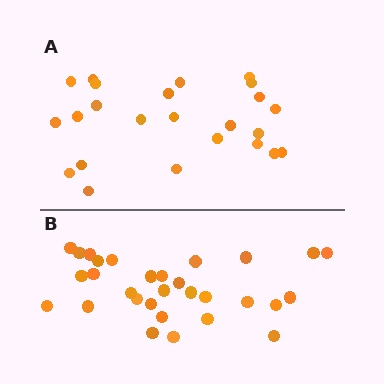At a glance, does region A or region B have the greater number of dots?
Region B (the bottom region) has more dots.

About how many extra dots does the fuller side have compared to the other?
Region B has about 6 more dots than region A.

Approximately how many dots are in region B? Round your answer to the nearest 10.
About 30 dots.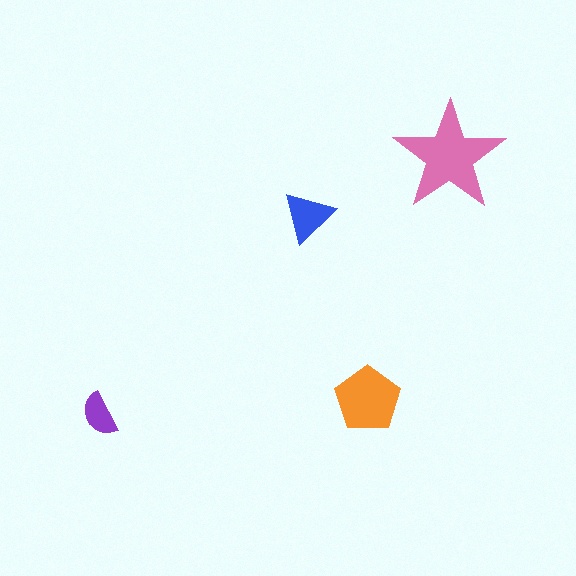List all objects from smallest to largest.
The purple semicircle, the blue triangle, the orange pentagon, the pink star.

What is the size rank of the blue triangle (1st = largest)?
3rd.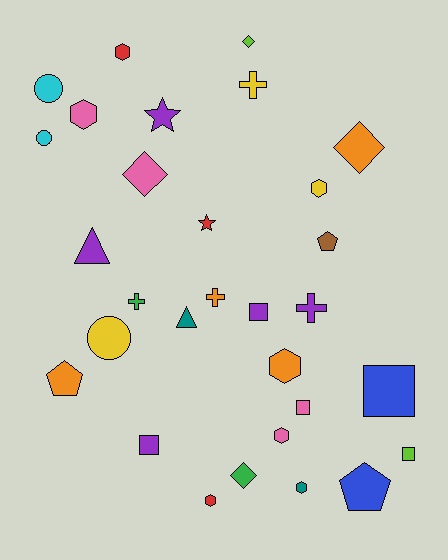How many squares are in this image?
There are 5 squares.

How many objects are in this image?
There are 30 objects.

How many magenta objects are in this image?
There are no magenta objects.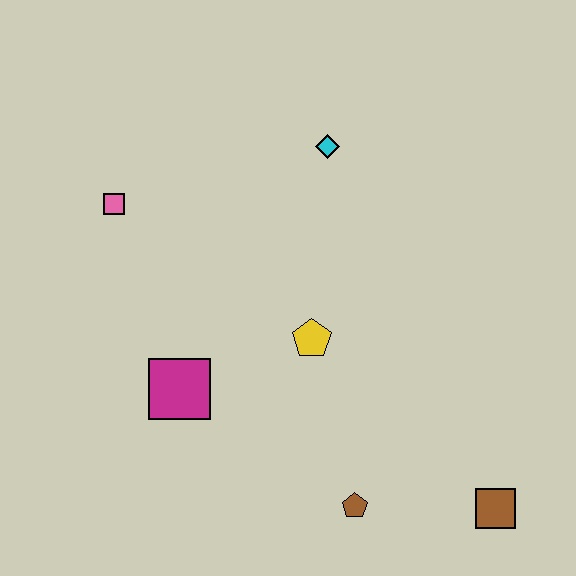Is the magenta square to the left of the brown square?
Yes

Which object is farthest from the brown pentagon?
The pink square is farthest from the brown pentagon.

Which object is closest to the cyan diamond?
The yellow pentagon is closest to the cyan diamond.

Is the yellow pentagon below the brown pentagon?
No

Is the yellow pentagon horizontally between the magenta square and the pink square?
No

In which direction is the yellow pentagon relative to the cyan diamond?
The yellow pentagon is below the cyan diamond.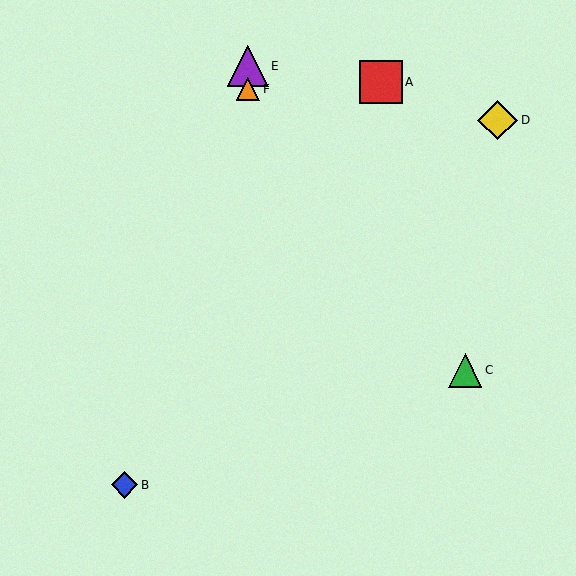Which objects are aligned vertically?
Objects E, F are aligned vertically.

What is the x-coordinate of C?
Object C is at x≈465.